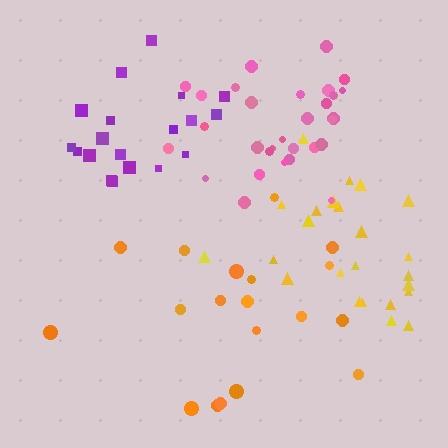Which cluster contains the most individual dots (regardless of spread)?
Pink (30).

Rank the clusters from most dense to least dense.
purple, pink, yellow, orange.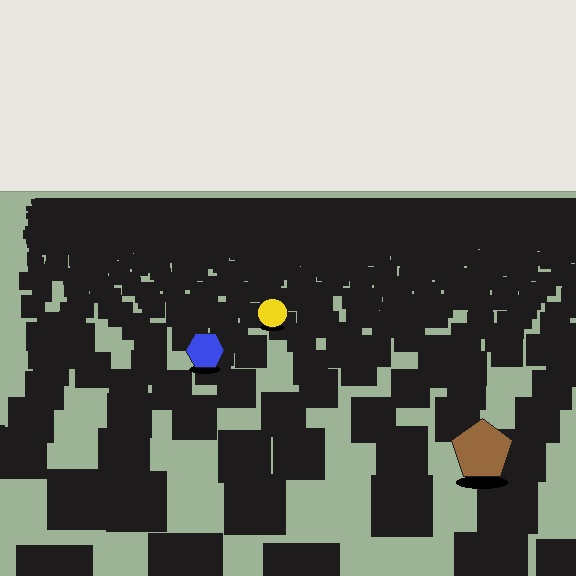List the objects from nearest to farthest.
From nearest to farthest: the brown pentagon, the blue hexagon, the yellow circle.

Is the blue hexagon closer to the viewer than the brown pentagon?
No. The brown pentagon is closer — you can tell from the texture gradient: the ground texture is coarser near it.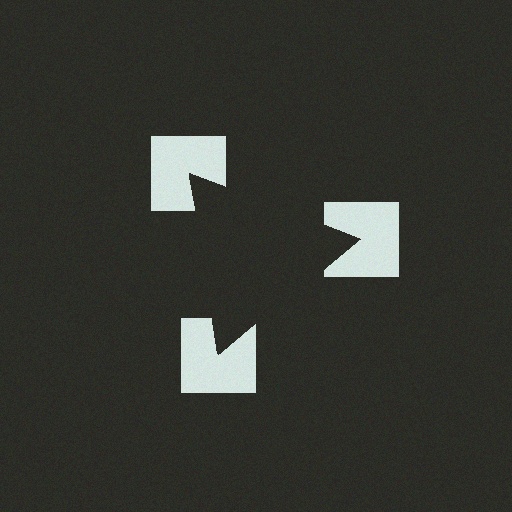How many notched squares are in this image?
There are 3 — one at each vertex of the illusory triangle.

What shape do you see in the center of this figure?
An illusory triangle — its edges are inferred from the aligned wedge cuts in the notched squares, not physically drawn.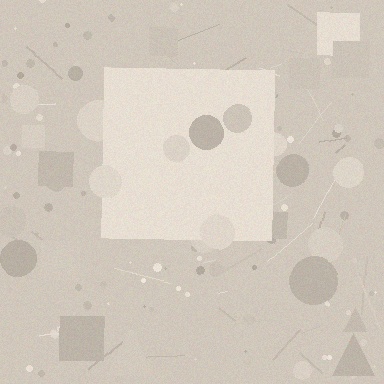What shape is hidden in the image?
A square is hidden in the image.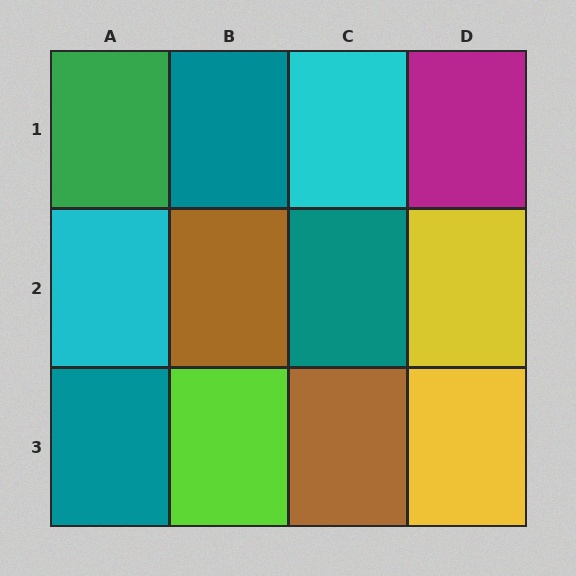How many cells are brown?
2 cells are brown.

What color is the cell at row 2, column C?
Teal.